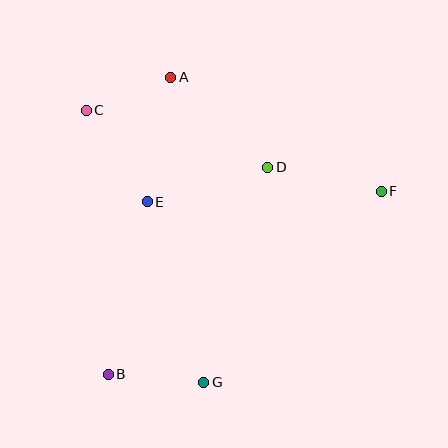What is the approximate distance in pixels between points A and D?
The distance between A and D is approximately 132 pixels.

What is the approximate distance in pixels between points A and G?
The distance between A and G is approximately 307 pixels.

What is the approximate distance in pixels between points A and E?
The distance between A and E is approximately 127 pixels.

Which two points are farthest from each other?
Points B and F are farthest from each other.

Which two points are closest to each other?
Points A and C are closest to each other.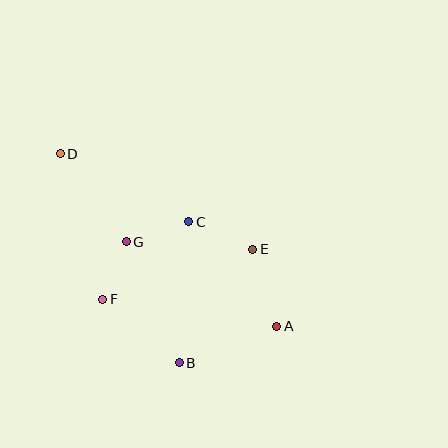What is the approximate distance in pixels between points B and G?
The distance between B and G is approximately 133 pixels.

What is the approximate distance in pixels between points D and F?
The distance between D and F is approximately 152 pixels.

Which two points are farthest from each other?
Points A and D are farthest from each other.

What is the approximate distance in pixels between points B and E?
The distance between B and E is approximately 136 pixels.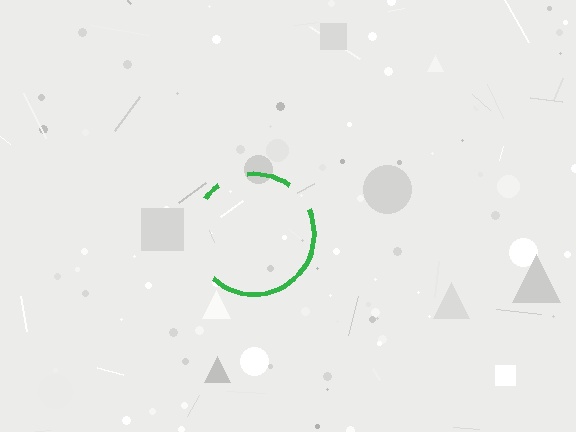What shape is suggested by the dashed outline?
The dashed outline suggests a circle.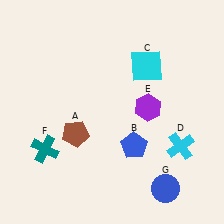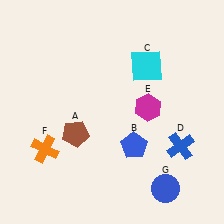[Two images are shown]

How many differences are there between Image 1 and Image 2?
There are 3 differences between the two images.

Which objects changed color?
D changed from cyan to blue. E changed from purple to magenta. F changed from teal to orange.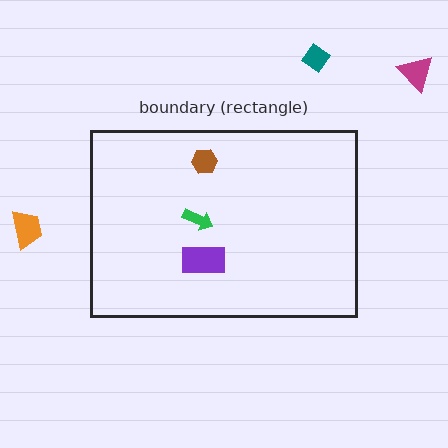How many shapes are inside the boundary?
3 inside, 3 outside.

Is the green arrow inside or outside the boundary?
Inside.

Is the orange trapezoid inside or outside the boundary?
Outside.